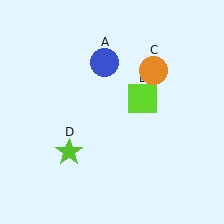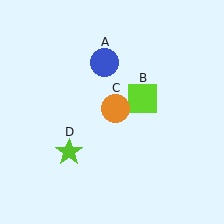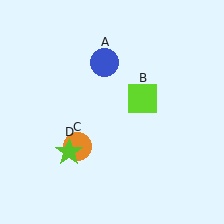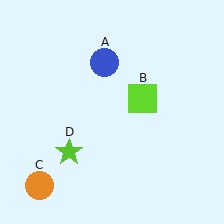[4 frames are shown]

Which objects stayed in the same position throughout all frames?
Blue circle (object A) and lime square (object B) and lime star (object D) remained stationary.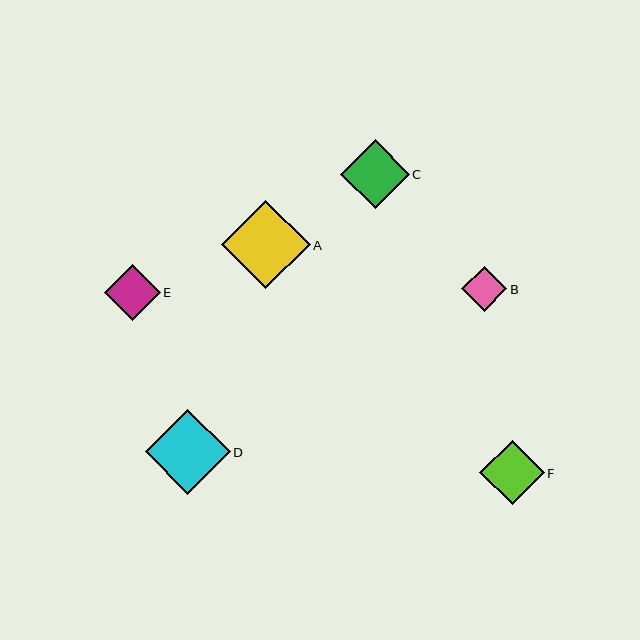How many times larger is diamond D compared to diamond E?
Diamond D is approximately 1.5 times the size of diamond E.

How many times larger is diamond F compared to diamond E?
Diamond F is approximately 1.2 times the size of diamond E.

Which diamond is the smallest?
Diamond B is the smallest with a size of approximately 45 pixels.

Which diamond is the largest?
Diamond A is the largest with a size of approximately 89 pixels.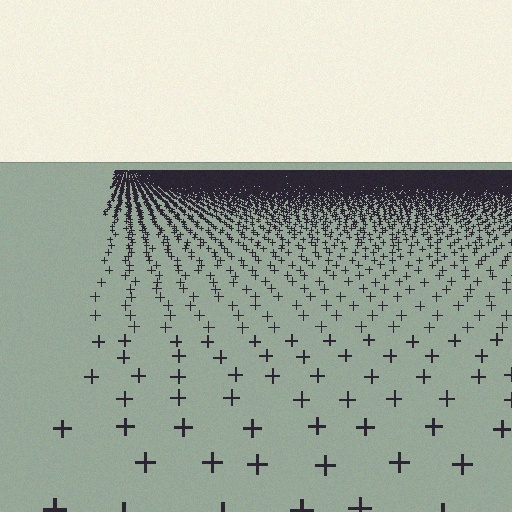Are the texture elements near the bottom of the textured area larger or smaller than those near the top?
Larger. Near the bottom, elements are closer to the viewer and appear at a bigger on-screen size.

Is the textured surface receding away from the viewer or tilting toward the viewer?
The surface is receding away from the viewer. Texture elements get smaller and denser toward the top.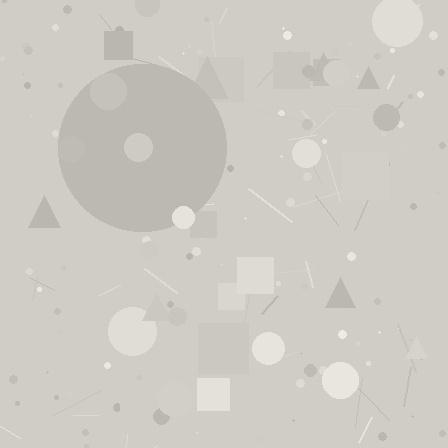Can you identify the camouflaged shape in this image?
The camouflaged shape is a circle.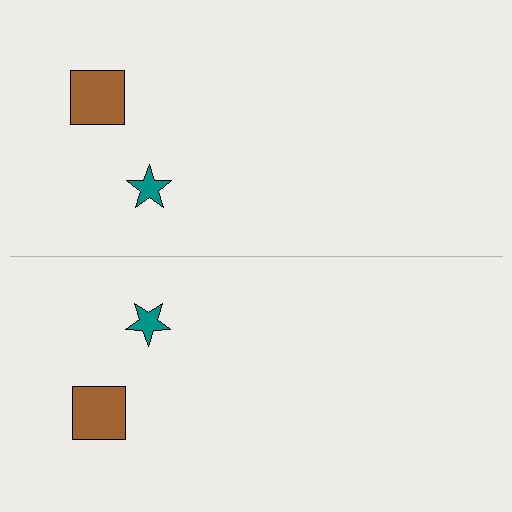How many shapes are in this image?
There are 4 shapes in this image.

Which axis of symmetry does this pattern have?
The pattern has a horizontal axis of symmetry running through the center of the image.